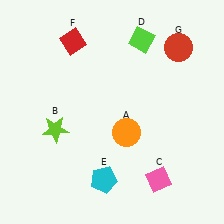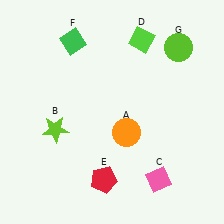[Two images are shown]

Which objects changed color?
E changed from cyan to red. F changed from red to green. G changed from red to lime.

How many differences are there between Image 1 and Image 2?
There are 3 differences between the two images.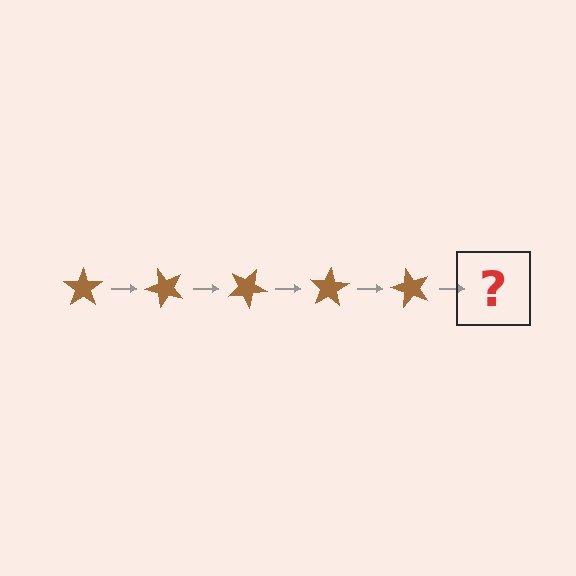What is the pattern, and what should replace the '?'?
The pattern is that the star rotates 50 degrees each step. The '?' should be a brown star rotated 250 degrees.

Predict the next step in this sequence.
The next step is a brown star rotated 250 degrees.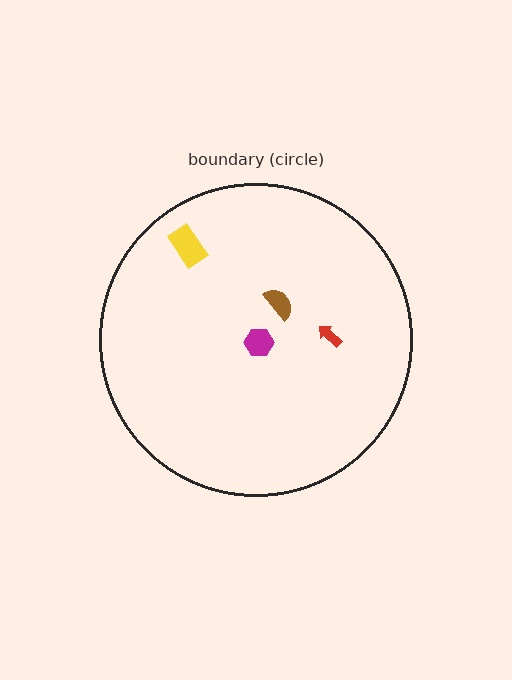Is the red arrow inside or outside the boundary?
Inside.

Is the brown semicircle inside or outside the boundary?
Inside.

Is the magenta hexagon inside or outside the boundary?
Inside.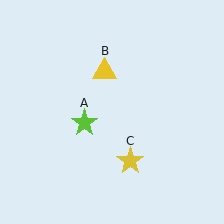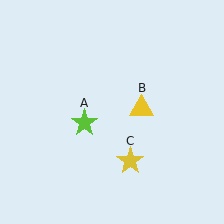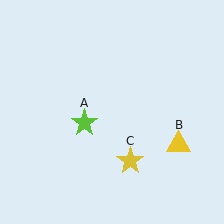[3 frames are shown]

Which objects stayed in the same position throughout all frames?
Lime star (object A) and yellow star (object C) remained stationary.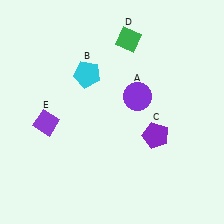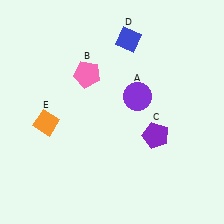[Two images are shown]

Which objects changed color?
B changed from cyan to pink. D changed from green to blue. E changed from purple to orange.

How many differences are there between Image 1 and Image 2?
There are 3 differences between the two images.